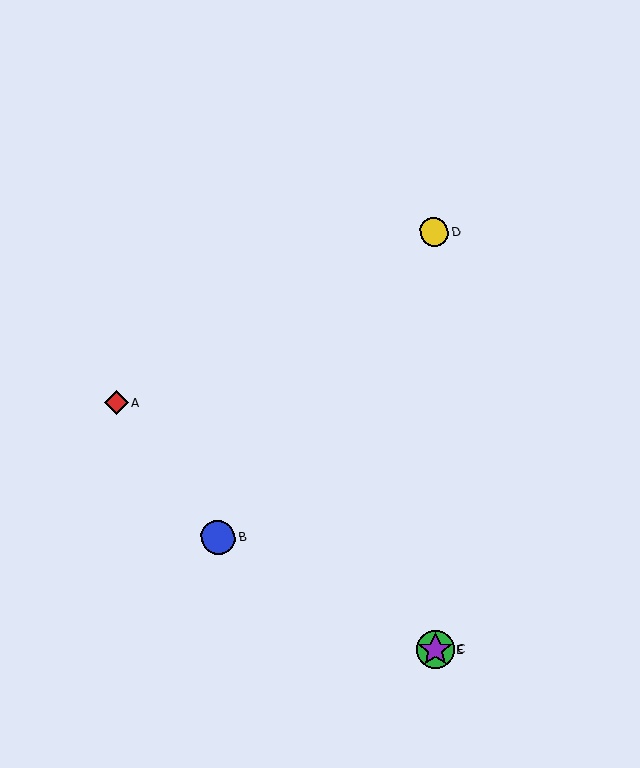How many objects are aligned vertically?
3 objects (C, D, E) are aligned vertically.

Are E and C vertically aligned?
Yes, both are at x≈435.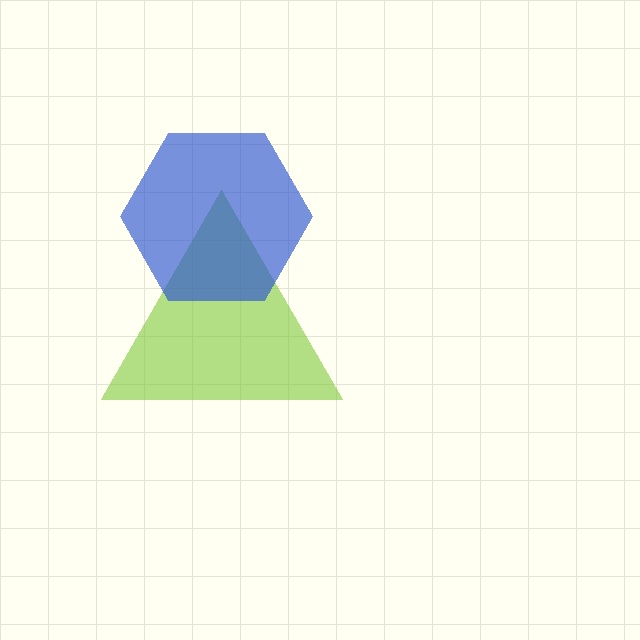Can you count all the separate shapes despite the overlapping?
Yes, there are 2 separate shapes.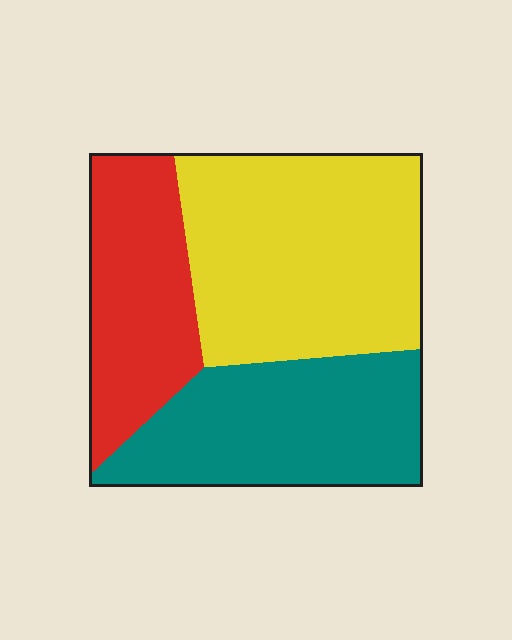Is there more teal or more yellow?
Yellow.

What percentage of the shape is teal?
Teal covers 32% of the shape.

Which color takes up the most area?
Yellow, at roughly 45%.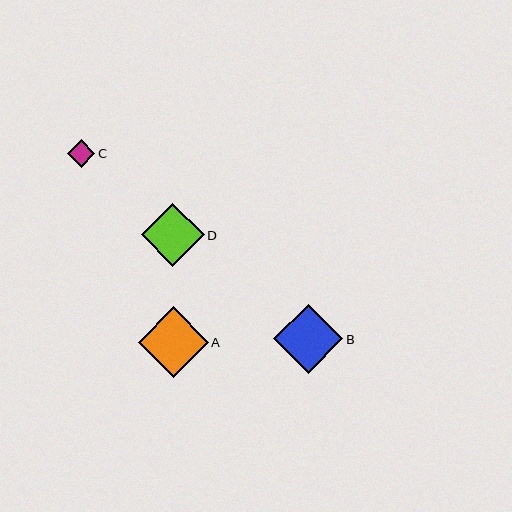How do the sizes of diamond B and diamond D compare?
Diamond B and diamond D are approximately the same size.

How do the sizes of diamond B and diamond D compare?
Diamond B and diamond D are approximately the same size.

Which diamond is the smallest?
Diamond C is the smallest with a size of approximately 28 pixels.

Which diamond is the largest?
Diamond A is the largest with a size of approximately 70 pixels.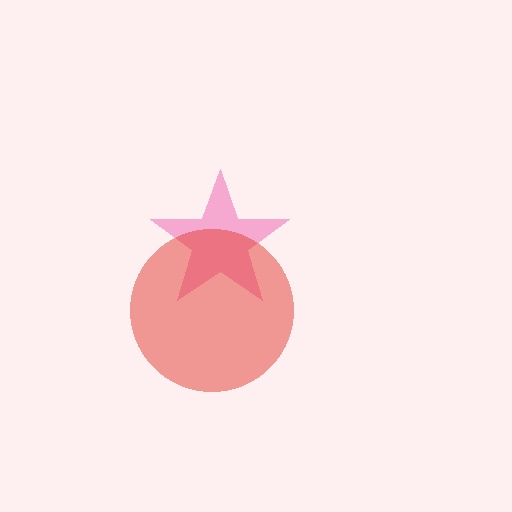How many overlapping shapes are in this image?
There are 2 overlapping shapes in the image.